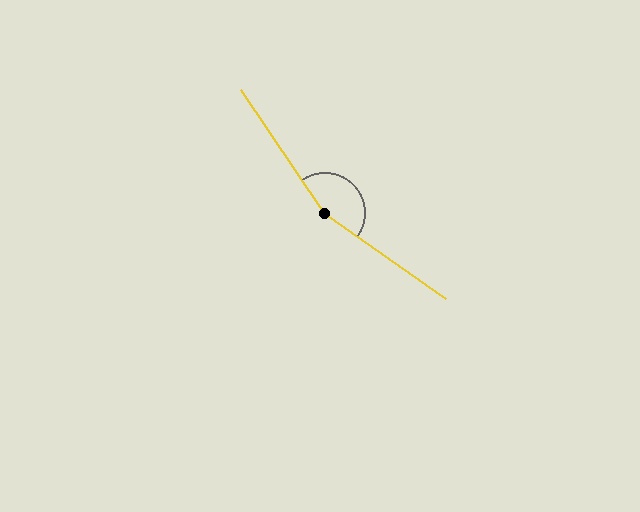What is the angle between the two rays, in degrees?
Approximately 160 degrees.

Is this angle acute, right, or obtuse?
It is obtuse.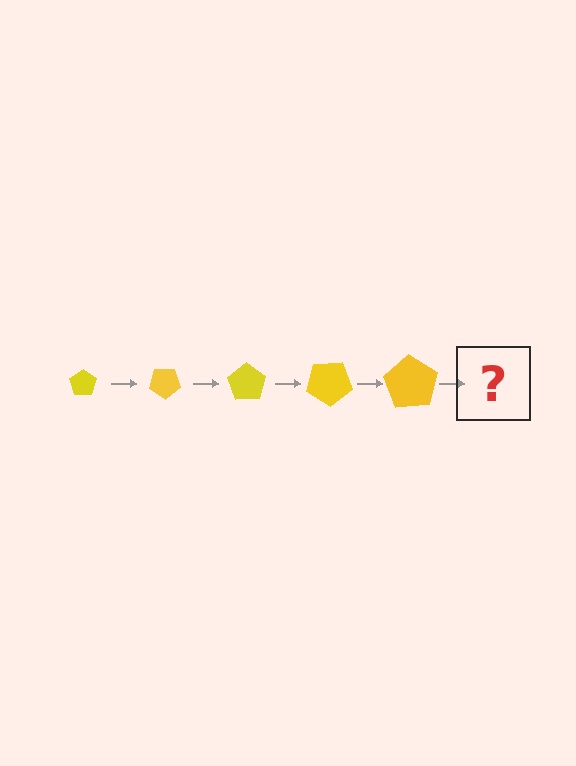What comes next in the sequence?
The next element should be a pentagon, larger than the previous one and rotated 175 degrees from the start.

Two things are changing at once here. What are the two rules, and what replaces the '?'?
The two rules are that the pentagon grows larger each step and it rotates 35 degrees each step. The '?' should be a pentagon, larger than the previous one and rotated 175 degrees from the start.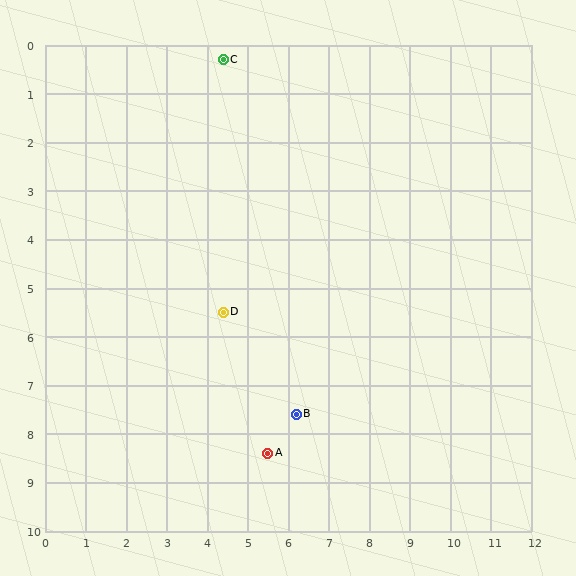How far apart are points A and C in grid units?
Points A and C are about 8.2 grid units apart.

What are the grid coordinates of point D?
Point D is at approximately (4.4, 5.5).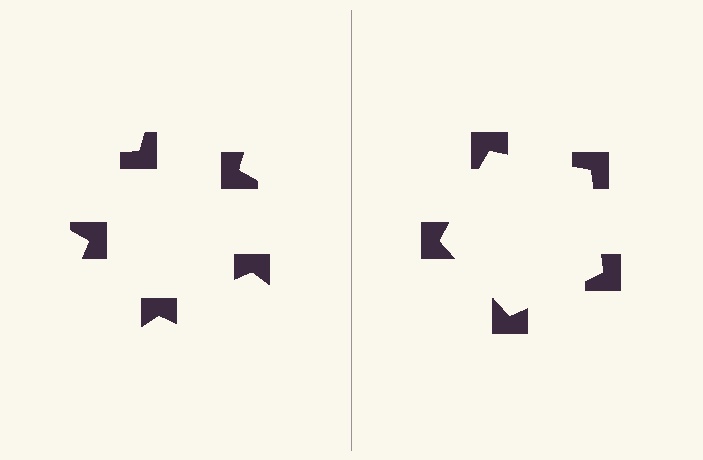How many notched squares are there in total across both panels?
10 — 5 on each side.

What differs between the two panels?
The notched squares are positioned identically on both sides; only the wedge orientations differ. On the right they align to a pentagon; on the left they are misaligned.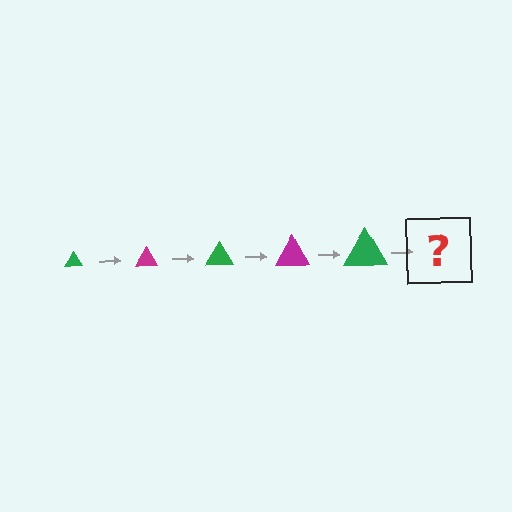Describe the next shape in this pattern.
It should be a magenta triangle, larger than the previous one.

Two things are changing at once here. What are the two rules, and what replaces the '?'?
The two rules are that the triangle grows larger each step and the color cycles through green and magenta. The '?' should be a magenta triangle, larger than the previous one.